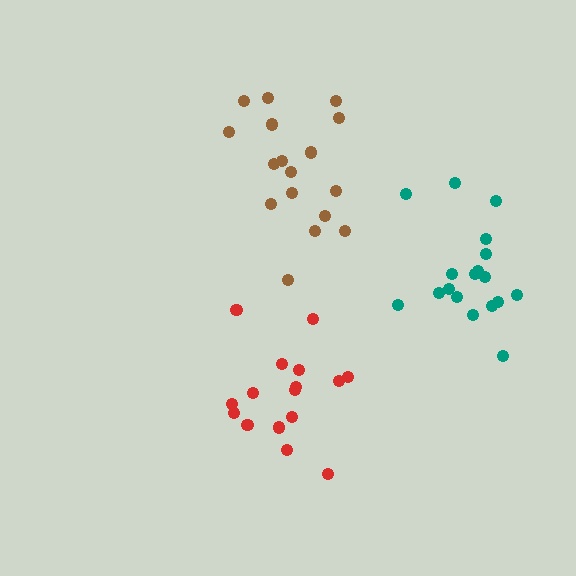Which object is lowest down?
The red cluster is bottommost.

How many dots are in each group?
Group 1: 16 dots, Group 2: 17 dots, Group 3: 18 dots (51 total).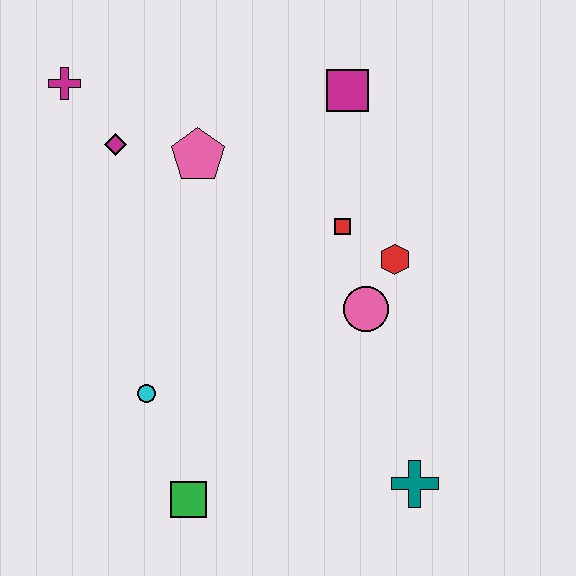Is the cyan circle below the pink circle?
Yes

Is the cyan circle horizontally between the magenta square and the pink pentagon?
No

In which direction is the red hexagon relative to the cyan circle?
The red hexagon is to the right of the cyan circle.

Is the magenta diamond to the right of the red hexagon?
No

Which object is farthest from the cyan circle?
The magenta square is farthest from the cyan circle.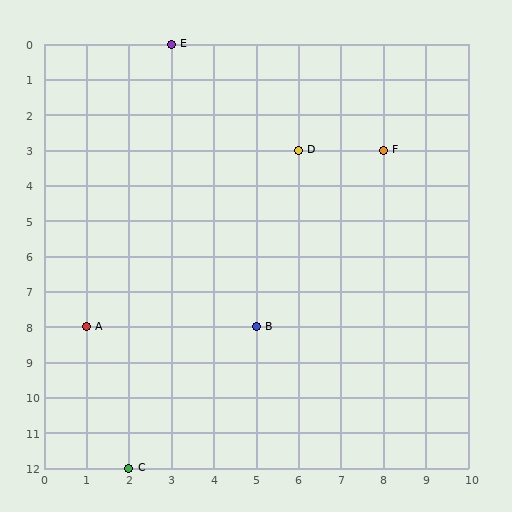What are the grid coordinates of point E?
Point E is at grid coordinates (3, 0).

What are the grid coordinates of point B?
Point B is at grid coordinates (5, 8).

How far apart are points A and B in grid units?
Points A and B are 4 columns apart.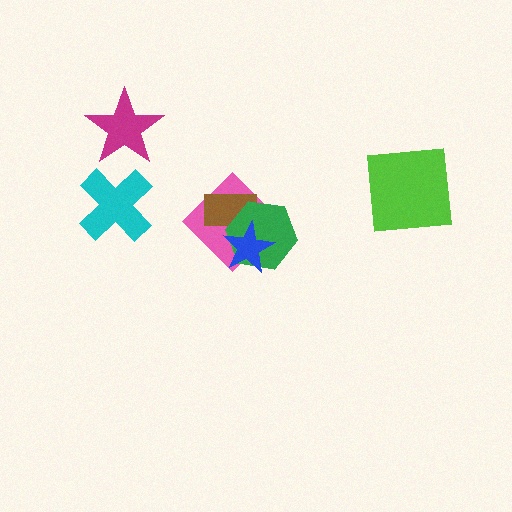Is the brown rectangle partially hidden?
Yes, it is partially covered by another shape.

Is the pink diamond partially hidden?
Yes, it is partially covered by another shape.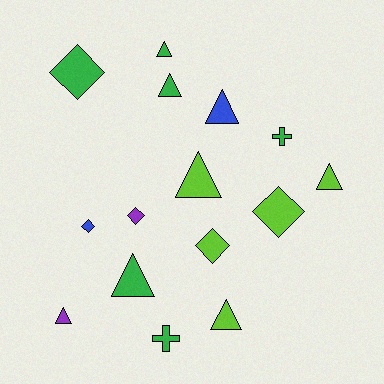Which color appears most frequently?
Green, with 6 objects.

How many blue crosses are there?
There are no blue crosses.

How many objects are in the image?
There are 15 objects.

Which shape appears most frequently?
Triangle, with 8 objects.